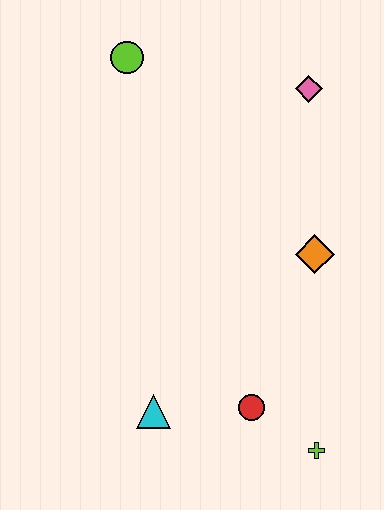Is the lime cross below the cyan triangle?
Yes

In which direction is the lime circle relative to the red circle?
The lime circle is above the red circle.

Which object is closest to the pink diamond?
The orange diamond is closest to the pink diamond.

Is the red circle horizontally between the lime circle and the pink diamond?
Yes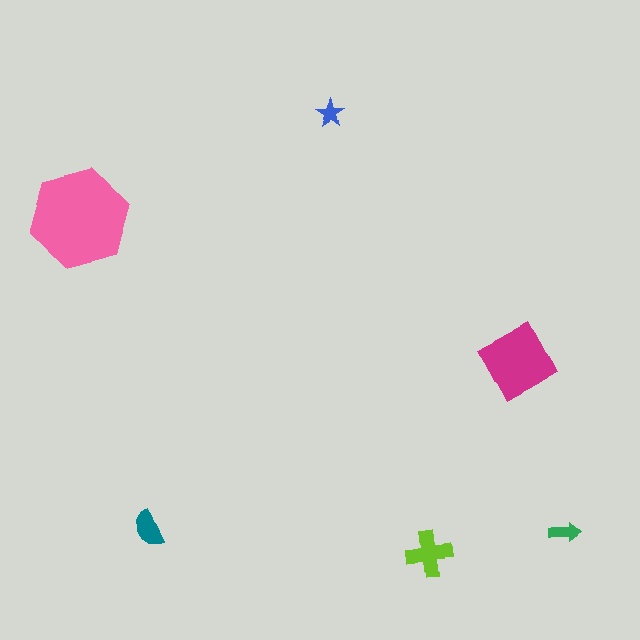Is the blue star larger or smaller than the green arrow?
Smaller.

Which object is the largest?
The pink hexagon.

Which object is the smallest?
The blue star.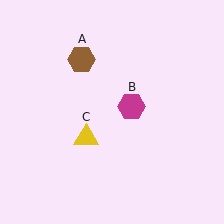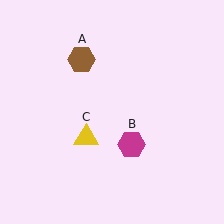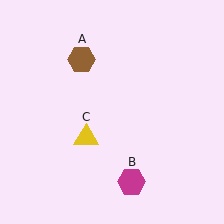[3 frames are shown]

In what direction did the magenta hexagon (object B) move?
The magenta hexagon (object B) moved down.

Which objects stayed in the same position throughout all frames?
Brown hexagon (object A) and yellow triangle (object C) remained stationary.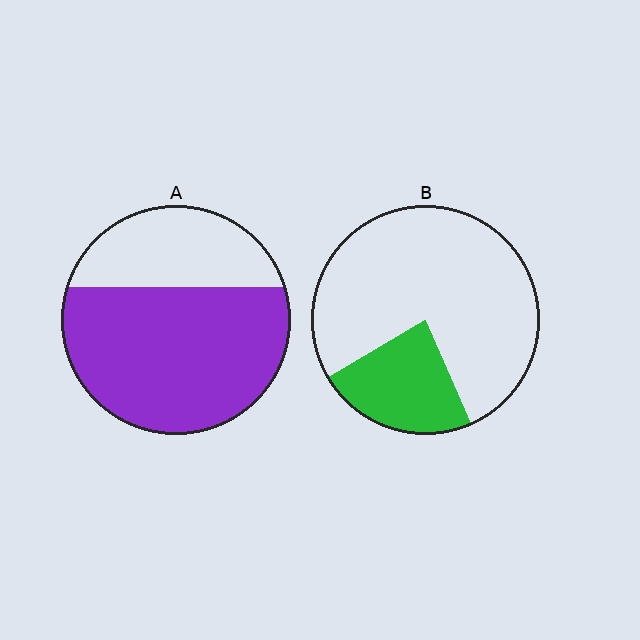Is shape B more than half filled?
No.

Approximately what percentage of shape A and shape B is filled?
A is approximately 70% and B is approximately 25%.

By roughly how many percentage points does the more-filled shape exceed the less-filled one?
By roughly 45 percentage points (A over B).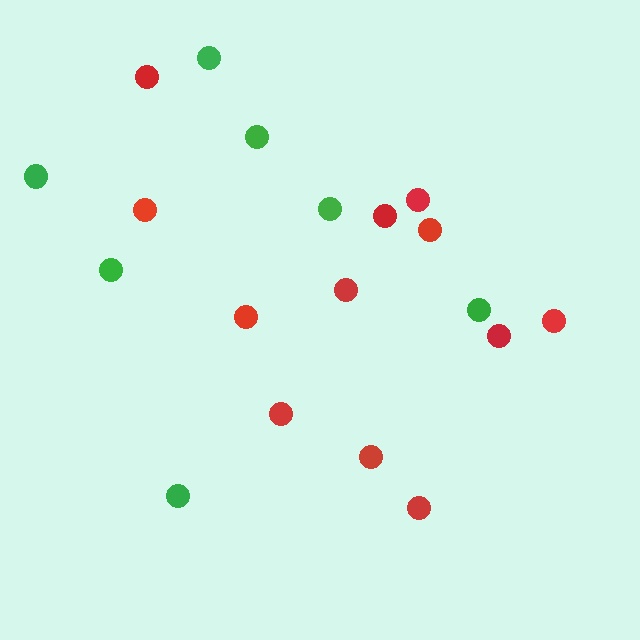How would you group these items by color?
There are 2 groups: one group of red circles (12) and one group of green circles (7).